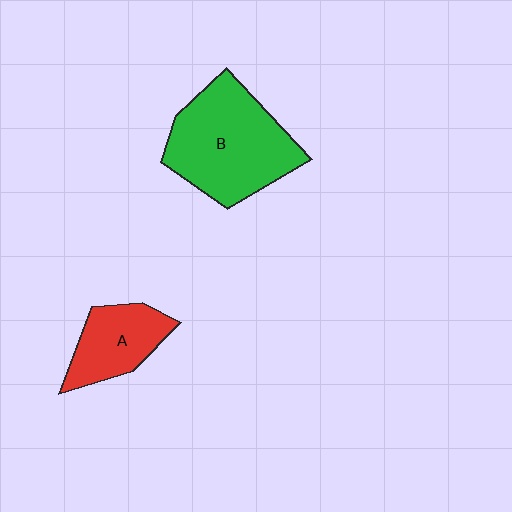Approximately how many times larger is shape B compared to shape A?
Approximately 1.9 times.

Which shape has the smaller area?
Shape A (red).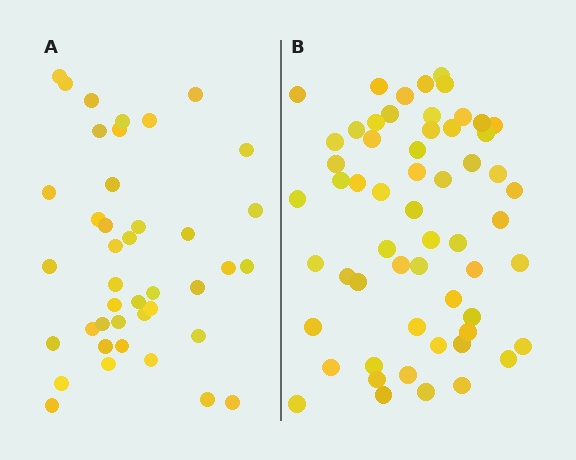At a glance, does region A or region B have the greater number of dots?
Region B (the right region) has more dots.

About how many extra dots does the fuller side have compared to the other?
Region B has approximately 15 more dots than region A.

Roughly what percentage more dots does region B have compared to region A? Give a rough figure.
About 40% more.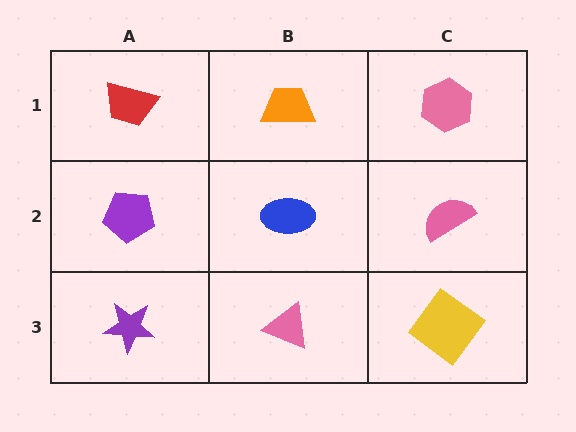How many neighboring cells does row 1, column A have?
2.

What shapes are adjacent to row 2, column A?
A red trapezoid (row 1, column A), a purple star (row 3, column A), a blue ellipse (row 2, column B).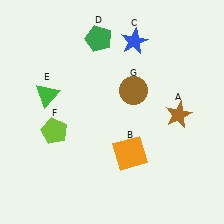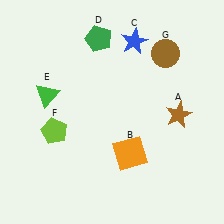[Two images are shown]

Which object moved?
The brown circle (G) moved up.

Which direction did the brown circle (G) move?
The brown circle (G) moved up.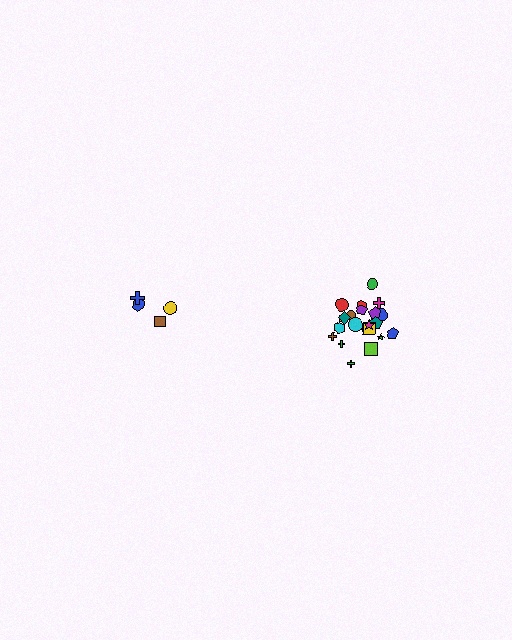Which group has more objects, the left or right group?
The right group.